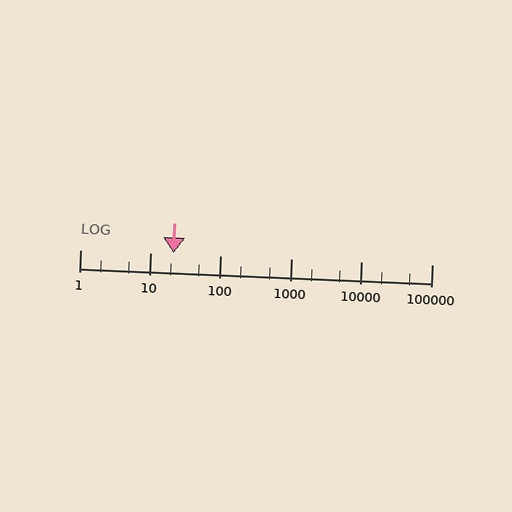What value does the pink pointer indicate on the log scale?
The pointer indicates approximately 21.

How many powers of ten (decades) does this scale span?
The scale spans 5 decades, from 1 to 100000.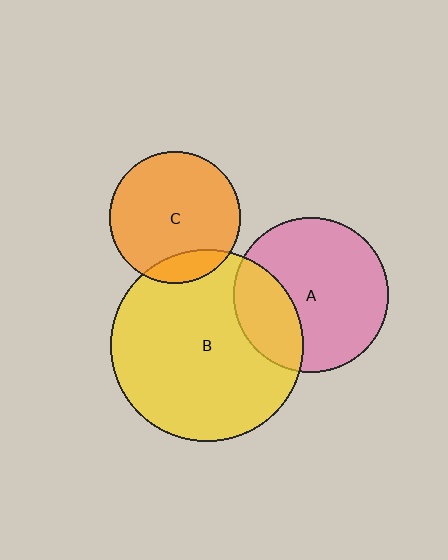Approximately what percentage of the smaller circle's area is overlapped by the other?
Approximately 25%.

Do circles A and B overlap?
Yes.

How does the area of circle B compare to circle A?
Approximately 1.5 times.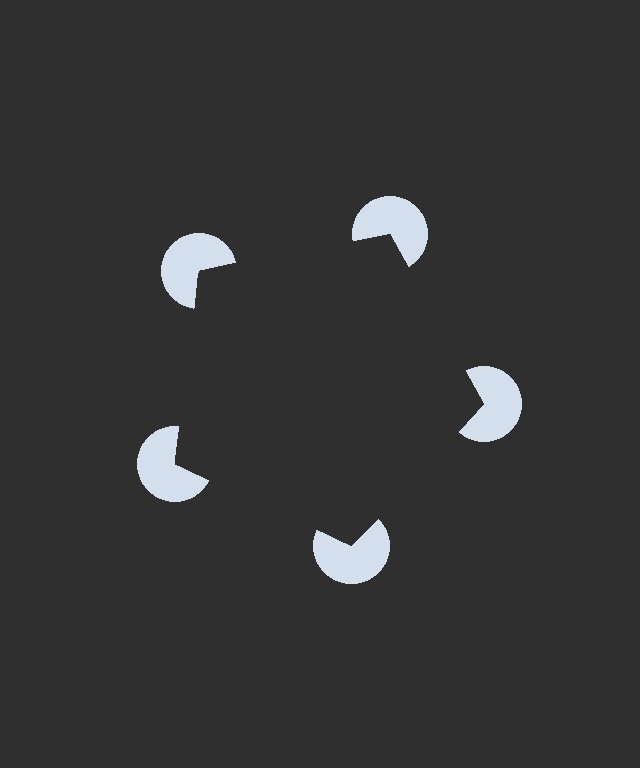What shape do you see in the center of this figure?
An illusory pentagon — its edges are inferred from the aligned wedge cuts in the pac-man discs, not physically drawn.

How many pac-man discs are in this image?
There are 5 — one at each vertex of the illusory pentagon.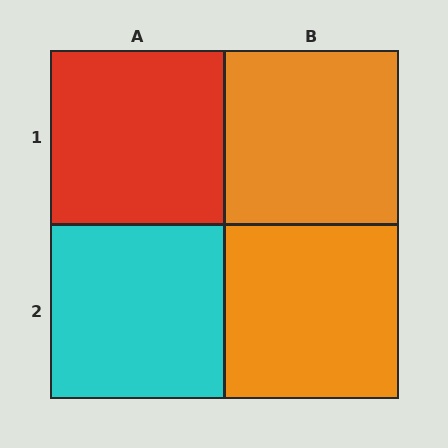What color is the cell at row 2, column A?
Cyan.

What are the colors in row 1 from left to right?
Red, orange.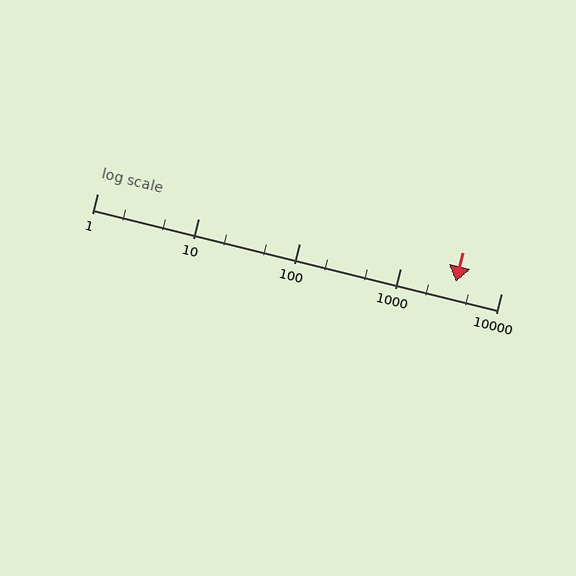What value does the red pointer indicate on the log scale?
The pointer indicates approximately 3600.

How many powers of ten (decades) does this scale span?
The scale spans 4 decades, from 1 to 10000.